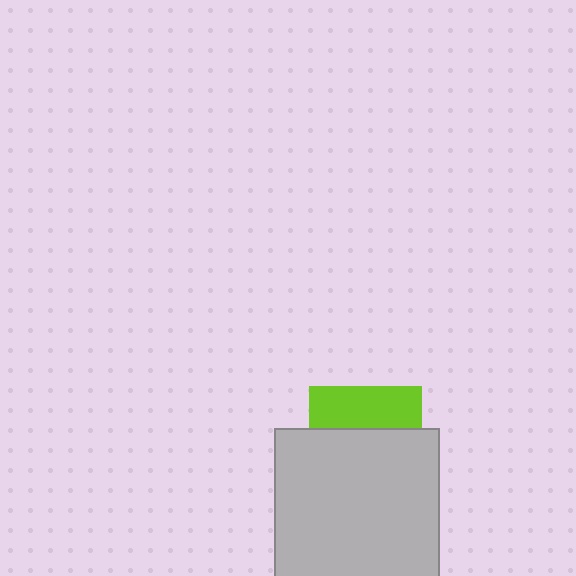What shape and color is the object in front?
The object in front is a light gray square.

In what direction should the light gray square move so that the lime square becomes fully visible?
The light gray square should move down. That is the shortest direction to clear the overlap and leave the lime square fully visible.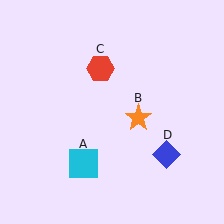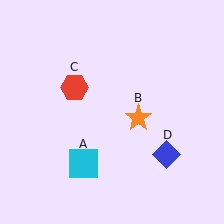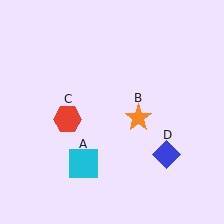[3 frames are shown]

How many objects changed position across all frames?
1 object changed position: red hexagon (object C).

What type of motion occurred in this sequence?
The red hexagon (object C) rotated counterclockwise around the center of the scene.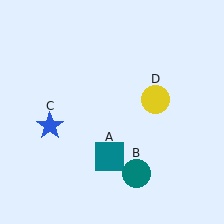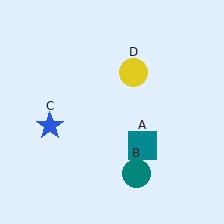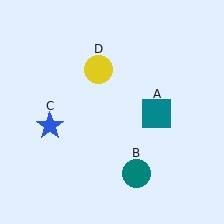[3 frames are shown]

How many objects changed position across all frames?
2 objects changed position: teal square (object A), yellow circle (object D).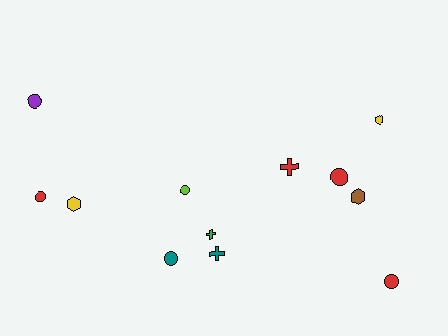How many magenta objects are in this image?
There are no magenta objects.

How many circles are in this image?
There are 6 circles.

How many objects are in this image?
There are 12 objects.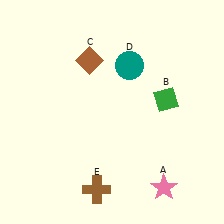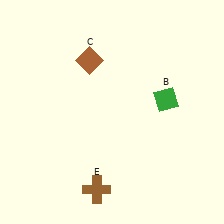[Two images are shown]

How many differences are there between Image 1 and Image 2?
There are 2 differences between the two images.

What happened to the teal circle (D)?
The teal circle (D) was removed in Image 2. It was in the top-right area of Image 1.